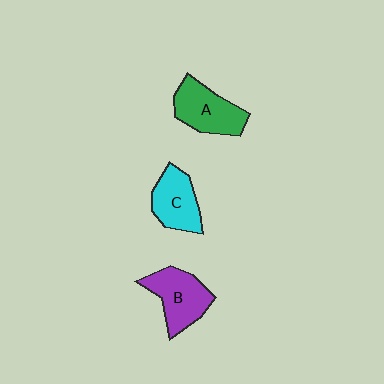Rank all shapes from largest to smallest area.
From largest to smallest: B (purple), A (green), C (cyan).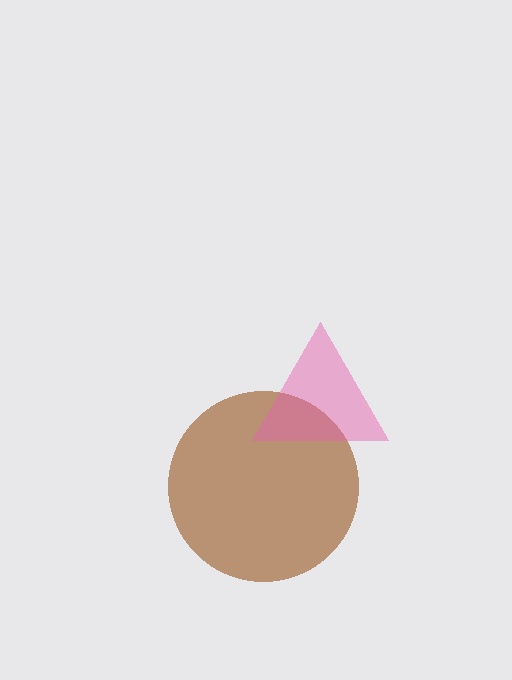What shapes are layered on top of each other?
The layered shapes are: a brown circle, a pink triangle.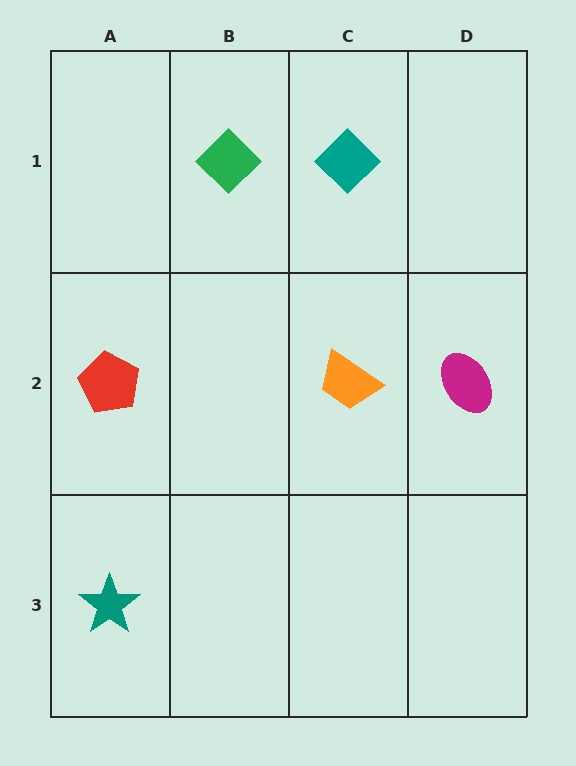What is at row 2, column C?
An orange trapezoid.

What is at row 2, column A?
A red pentagon.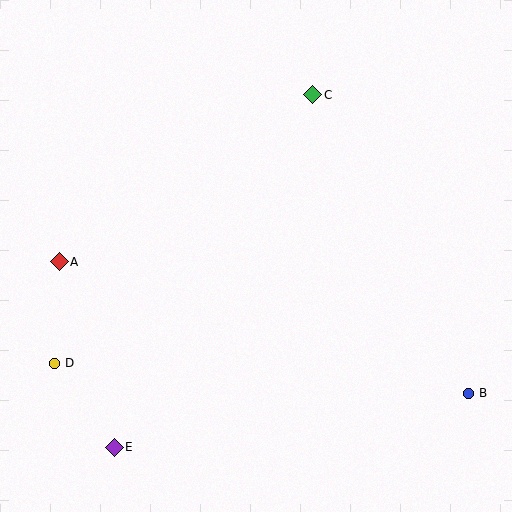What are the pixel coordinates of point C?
Point C is at (313, 95).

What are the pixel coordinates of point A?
Point A is at (59, 262).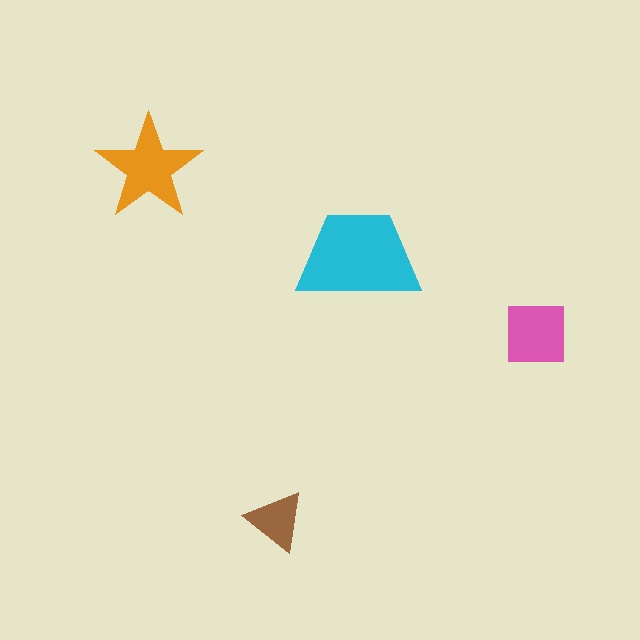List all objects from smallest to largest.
The brown triangle, the pink square, the orange star, the cyan trapezoid.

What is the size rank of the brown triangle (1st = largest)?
4th.